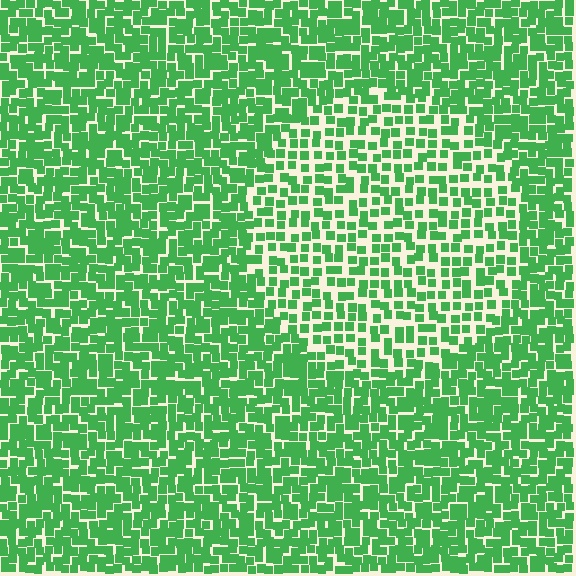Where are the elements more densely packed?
The elements are more densely packed outside the circle boundary.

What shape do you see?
I see a circle.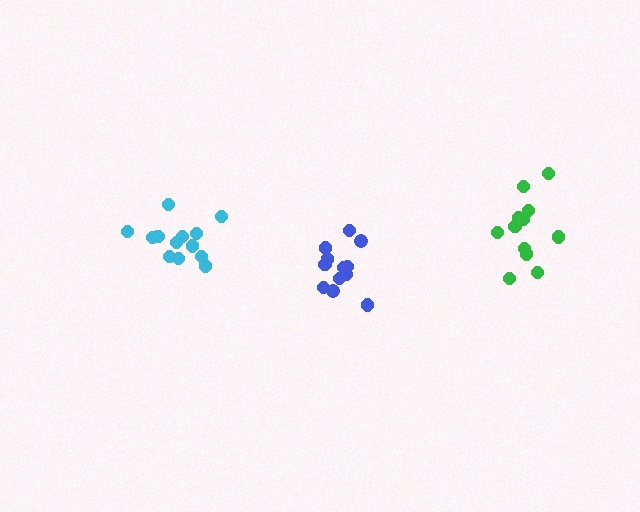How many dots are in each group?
Group 1: 12 dots, Group 2: 12 dots, Group 3: 13 dots (37 total).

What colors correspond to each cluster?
The clusters are colored: green, blue, cyan.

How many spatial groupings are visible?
There are 3 spatial groupings.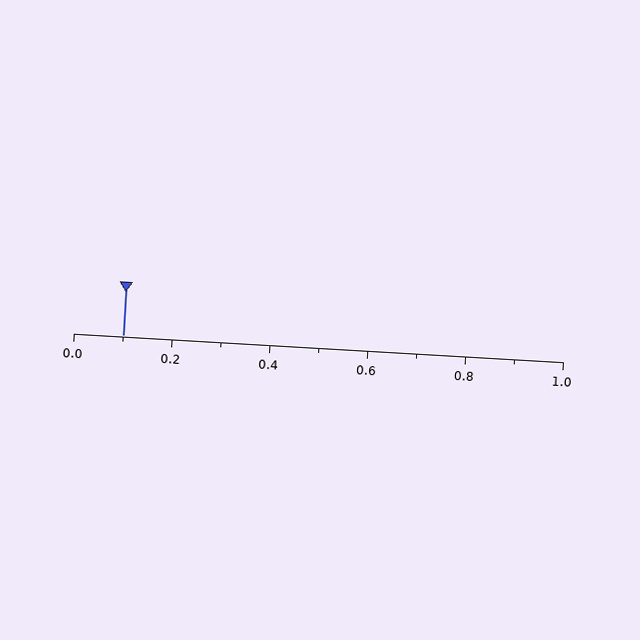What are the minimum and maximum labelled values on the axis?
The axis runs from 0.0 to 1.0.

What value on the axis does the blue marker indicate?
The marker indicates approximately 0.1.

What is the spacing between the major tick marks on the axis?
The major ticks are spaced 0.2 apart.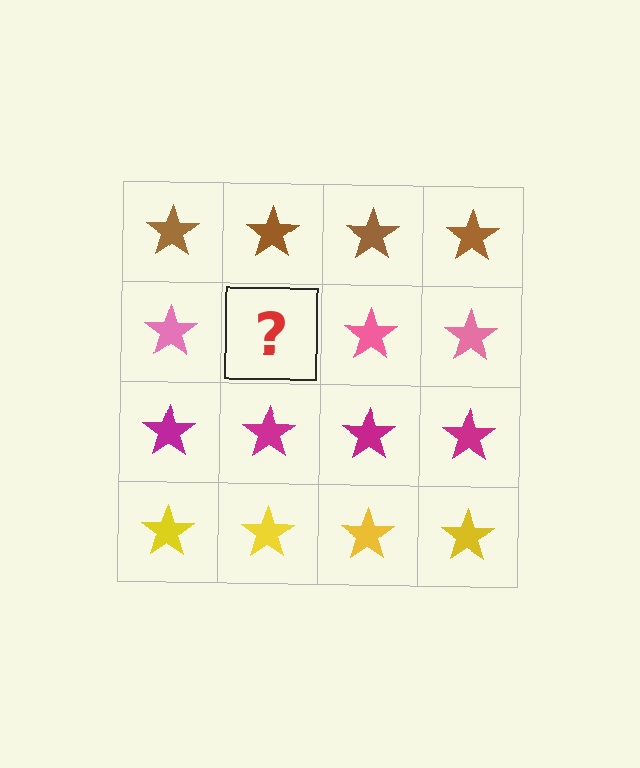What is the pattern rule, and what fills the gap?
The rule is that each row has a consistent color. The gap should be filled with a pink star.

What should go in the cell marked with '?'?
The missing cell should contain a pink star.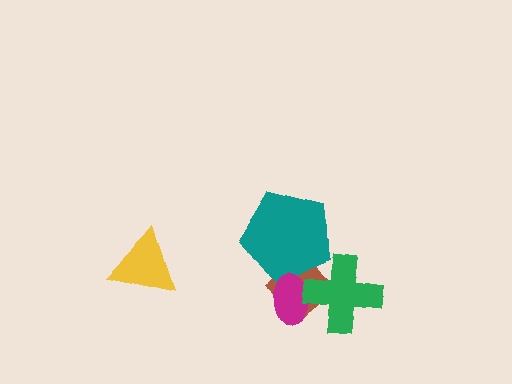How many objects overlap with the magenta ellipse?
3 objects overlap with the magenta ellipse.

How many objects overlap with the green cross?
3 objects overlap with the green cross.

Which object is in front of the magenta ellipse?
The green cross is in front of the magenta ellipse.